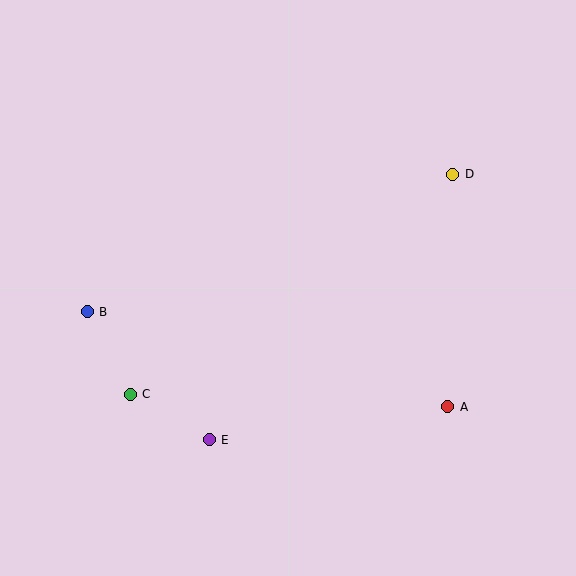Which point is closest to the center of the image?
Point E at (209, 440) is closest to the center.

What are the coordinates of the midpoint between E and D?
The midpoint between E and D is at (331, 307).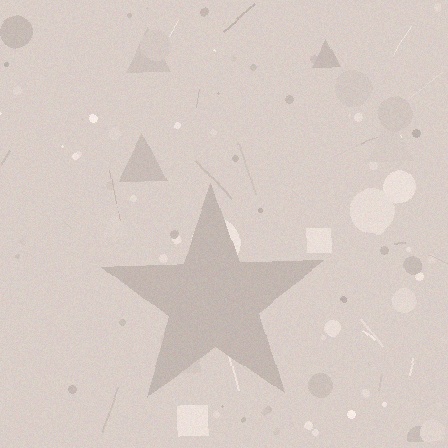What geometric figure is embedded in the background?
A star is embedded in the background.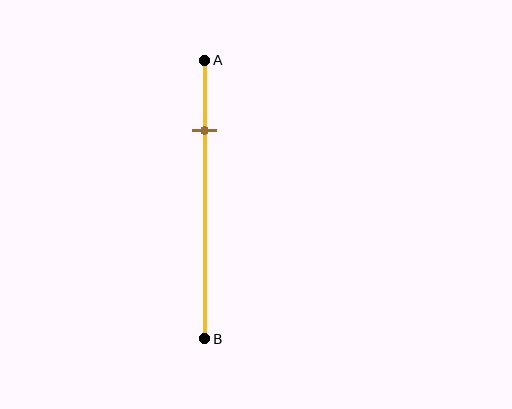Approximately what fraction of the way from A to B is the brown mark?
The brown mark is approximately 25% of the way from A to B.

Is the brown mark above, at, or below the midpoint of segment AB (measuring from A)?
The brown mark is above the midpoint of segment AB.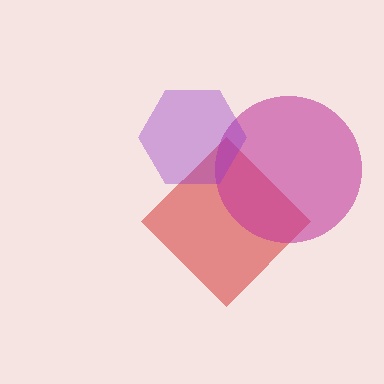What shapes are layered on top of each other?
The layered shapes are: a red diamond, a magenta circle, a purple hexagon.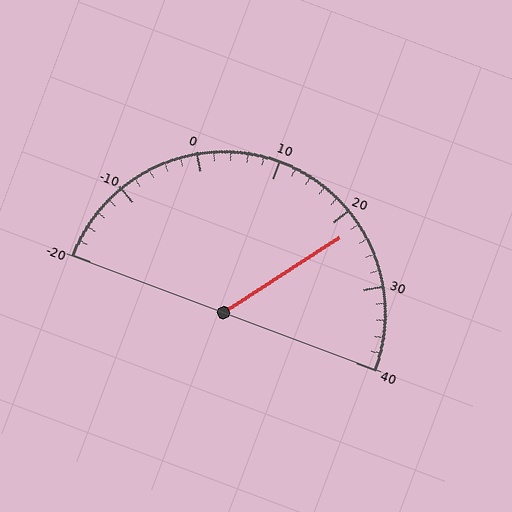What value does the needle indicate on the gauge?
The needle indicates approximately 22.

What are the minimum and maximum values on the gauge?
The gauge ranges from -20 to 40.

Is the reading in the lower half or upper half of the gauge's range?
The reading is in the upper half of the range (-20 to 40).